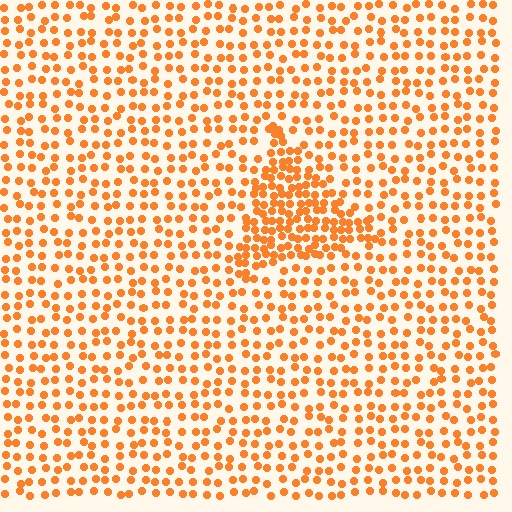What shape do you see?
I see a triangle.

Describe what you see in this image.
The image contains small orange elements arranged at two different densities. A triangle-shaped region is visible where the elements are more densely packed than the surrounding area.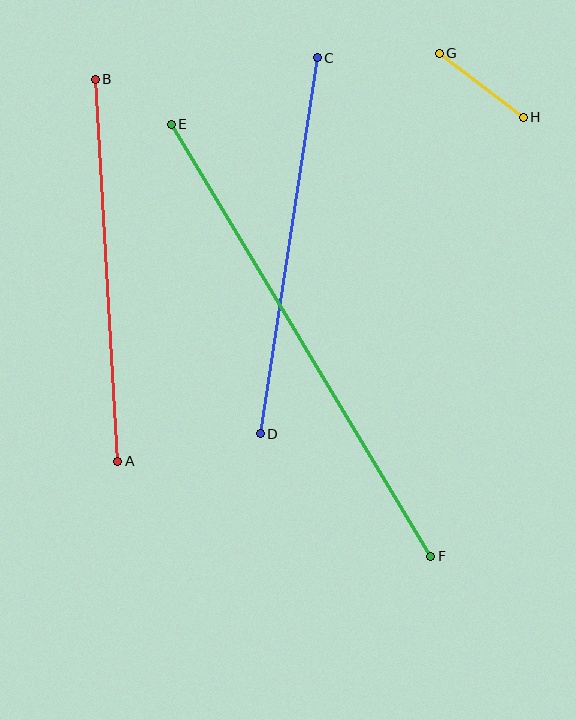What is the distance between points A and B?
The distance is approximately 382 pixels.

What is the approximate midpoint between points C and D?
The midpoint is at approximately (289, 246) pixels.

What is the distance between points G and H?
The distance is approximately 106 pixels.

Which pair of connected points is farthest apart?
Points E and F are farthest apart.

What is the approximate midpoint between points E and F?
The midpoint is at approximately (301, 340) pixels.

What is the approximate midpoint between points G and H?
The midpoint is at approximately (481, 85) pixels.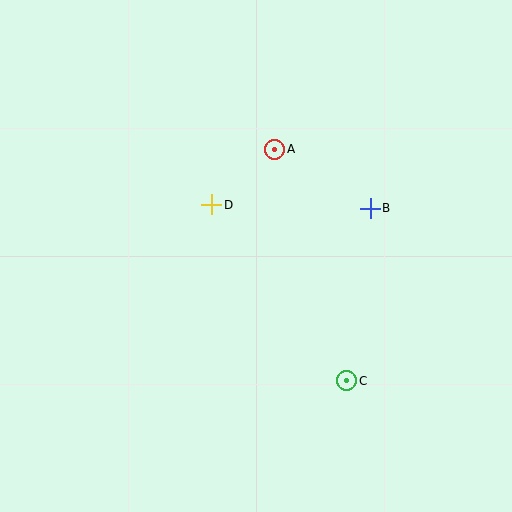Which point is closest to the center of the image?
Point D at (212, 205) is closest to the center.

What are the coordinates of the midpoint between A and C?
The midpoint between A and C is at (311, 265).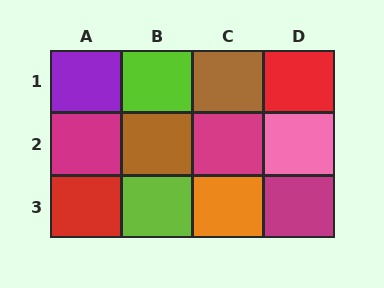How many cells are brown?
2 cells are brown.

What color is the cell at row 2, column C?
Magenta.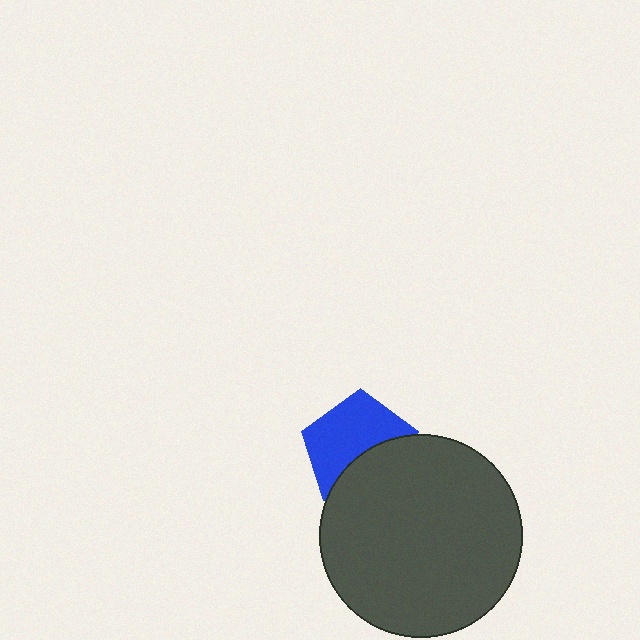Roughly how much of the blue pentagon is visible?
About half of it is visible (roughly 59%).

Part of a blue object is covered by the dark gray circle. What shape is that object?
It is a pentagon.